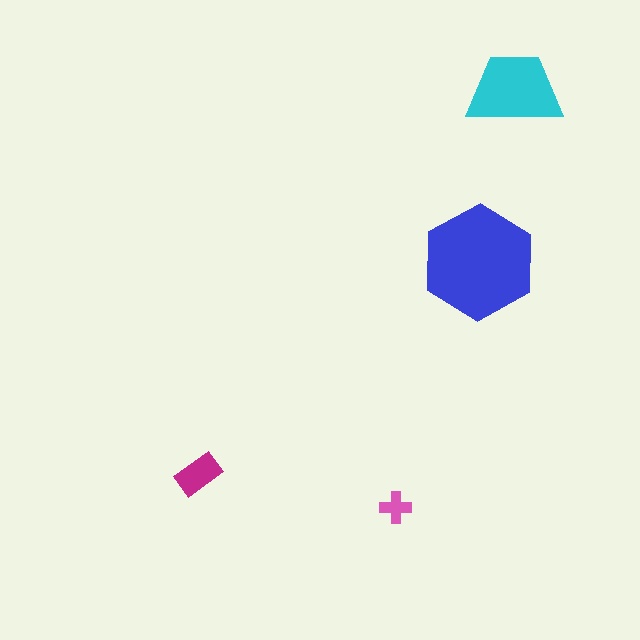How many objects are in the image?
There are 4 objects in the image.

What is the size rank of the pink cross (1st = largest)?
4th.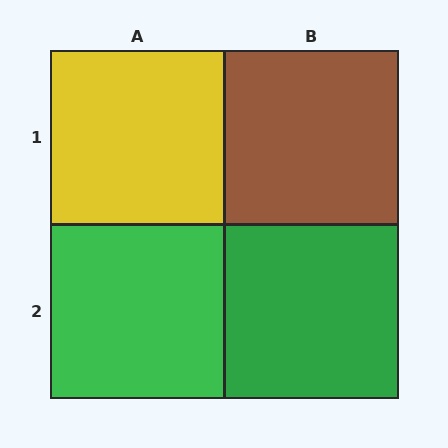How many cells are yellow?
1 cell is yellow.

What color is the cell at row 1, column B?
Brown.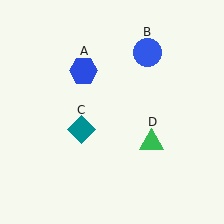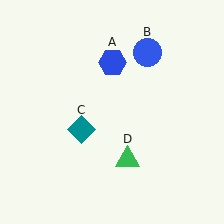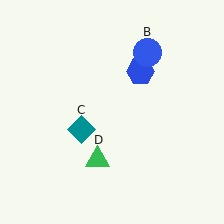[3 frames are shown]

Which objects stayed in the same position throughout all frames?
Blue circle (object B) and teal diamond (object C) remained stationary.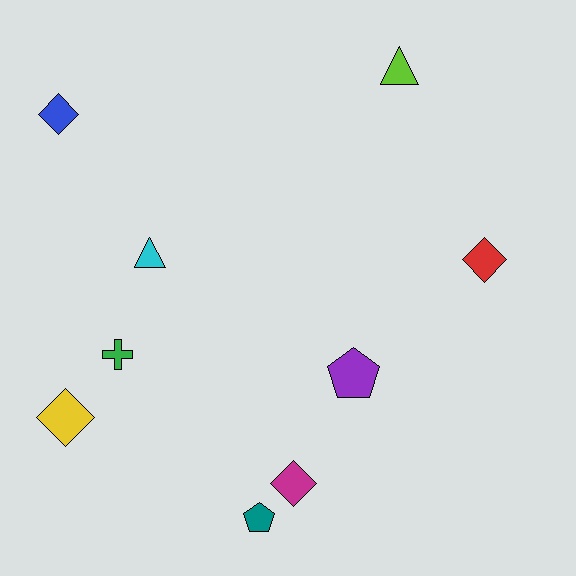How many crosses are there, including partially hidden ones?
There is 1 cross.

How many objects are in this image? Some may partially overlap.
There are 9 objects.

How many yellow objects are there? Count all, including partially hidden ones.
There is 1 yellow object.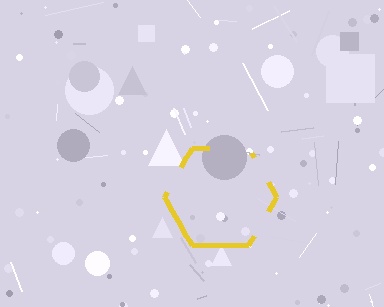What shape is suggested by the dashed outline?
The dashed outline suggests a hexagon.